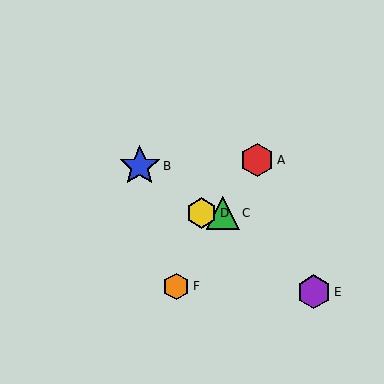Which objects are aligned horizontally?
Objects C, D are aligned horizontally.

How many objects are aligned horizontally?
2 objects (C, D) are aligned horizontally.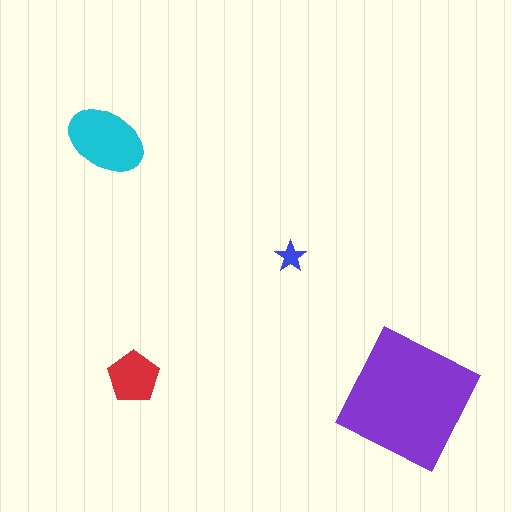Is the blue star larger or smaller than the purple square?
Smaller.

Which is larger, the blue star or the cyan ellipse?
The cyan ellipse.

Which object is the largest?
The purple square.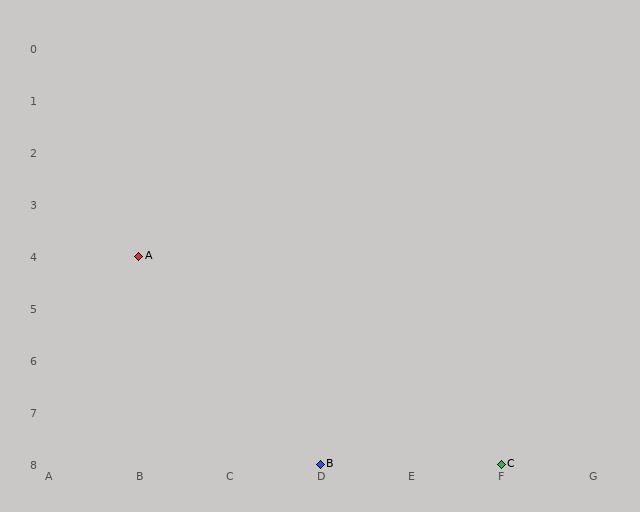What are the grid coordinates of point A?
Point A is at grid coordinates (B, 4).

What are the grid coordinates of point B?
Point B is at grid coordinates (D, 8).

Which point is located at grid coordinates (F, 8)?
Point C is at (F, 8).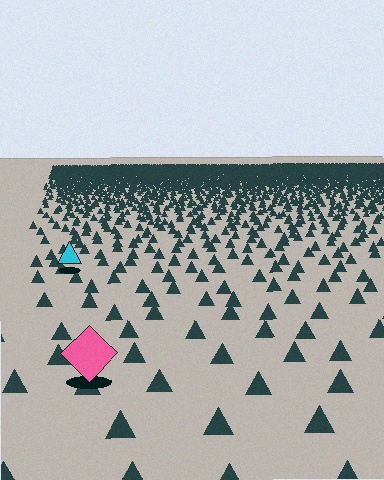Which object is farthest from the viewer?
The cyan triangle is farthest from the viewer. It appears smaller and the ground texture around it is denser.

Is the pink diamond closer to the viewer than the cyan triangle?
Yes. The pink diamond is closer — you can tell from the texture gradient: the ground texture is coarser near it.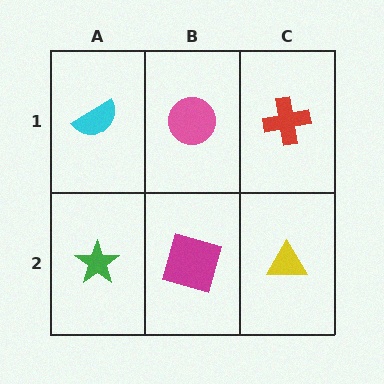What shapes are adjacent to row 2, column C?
A red cross (row 1, column C), a magenta square (row 2, column B).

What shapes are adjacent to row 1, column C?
A yellow triangle (row 2, column C), a pink circle (row 1, column B).